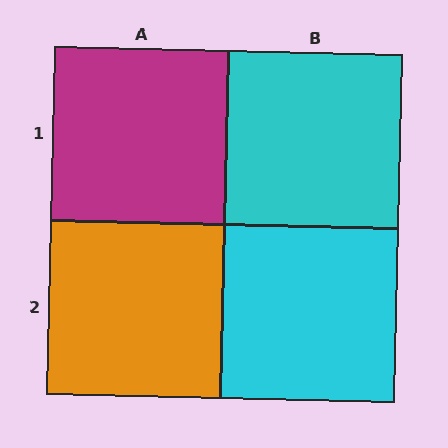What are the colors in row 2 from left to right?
Orange, cyan.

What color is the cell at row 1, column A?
Magenta.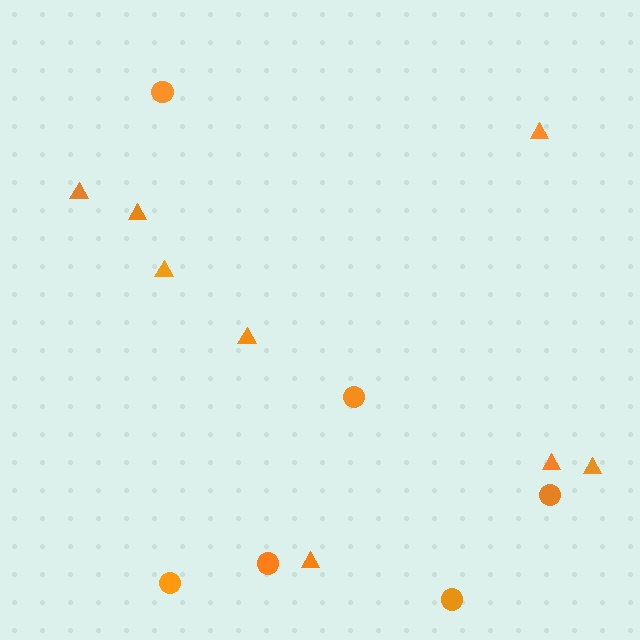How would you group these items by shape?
There are 2 groups: one group of circles (6) and one group of triangles (8).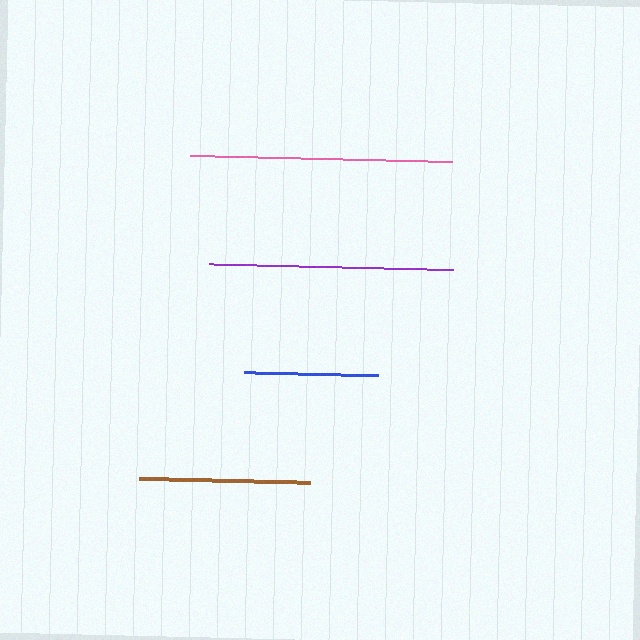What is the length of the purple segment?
The purple segment is approximately 244 pixels long.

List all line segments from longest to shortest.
From longest to shortest: pink, purple, brown, blue.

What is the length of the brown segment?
The brown segment is approximately 171 pixels long.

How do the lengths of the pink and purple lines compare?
The pink and purple lines are approximately the same length.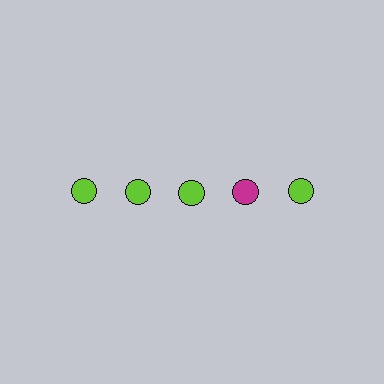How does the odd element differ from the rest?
It has a different color: magenta instead of lime.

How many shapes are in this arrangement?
There are 5 shapes arranged in a grid pattern.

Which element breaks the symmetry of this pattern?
The magenta circle in the top row, second from right column breaks the symmetry. All other shapes are lime circles.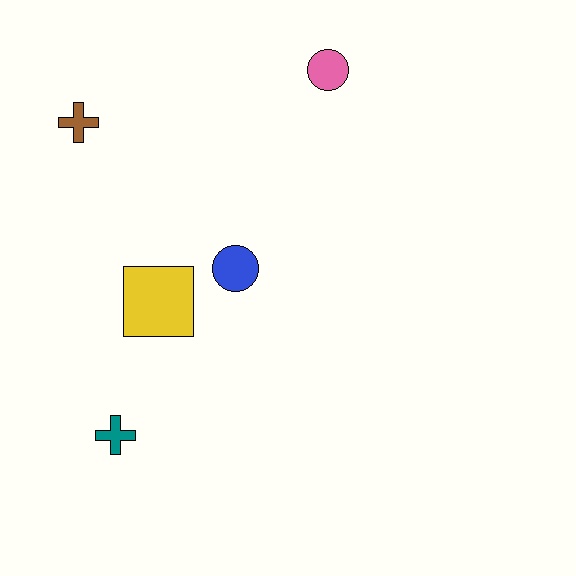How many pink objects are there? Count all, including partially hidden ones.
There is 1 pink object.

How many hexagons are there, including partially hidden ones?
There are no hexagons.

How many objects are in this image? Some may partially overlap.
There are 5 objects.